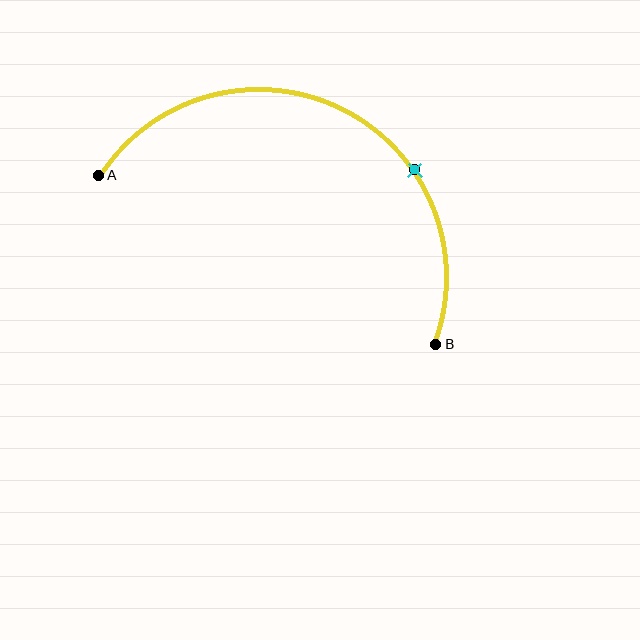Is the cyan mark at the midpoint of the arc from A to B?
No. The cyan mark lies on the arc but is closer to endpoint B. The arc midpoint would be at the point on the curve equidistant along the arc from both A and B.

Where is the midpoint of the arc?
The arc midpoint is the point on the curve farthest from the straight line joining A and B. It sits above that line.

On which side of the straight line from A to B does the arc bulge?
The arc bulges above the straight line connecting A and B.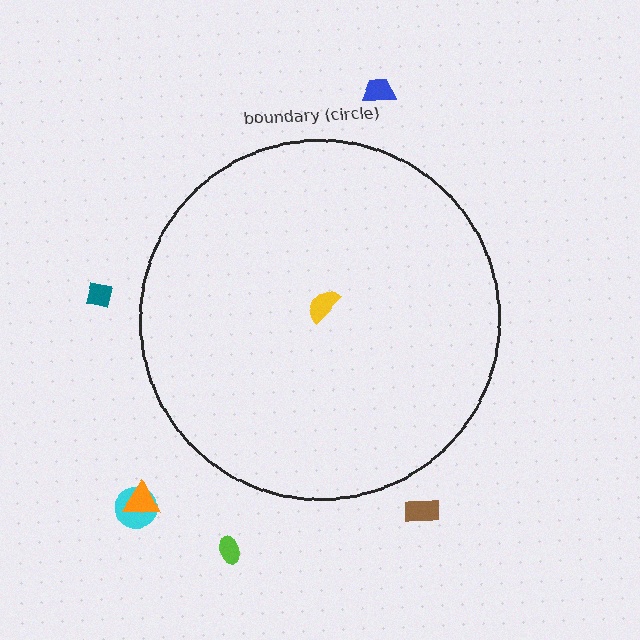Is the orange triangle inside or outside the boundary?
Outside.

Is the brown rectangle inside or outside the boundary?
Outside.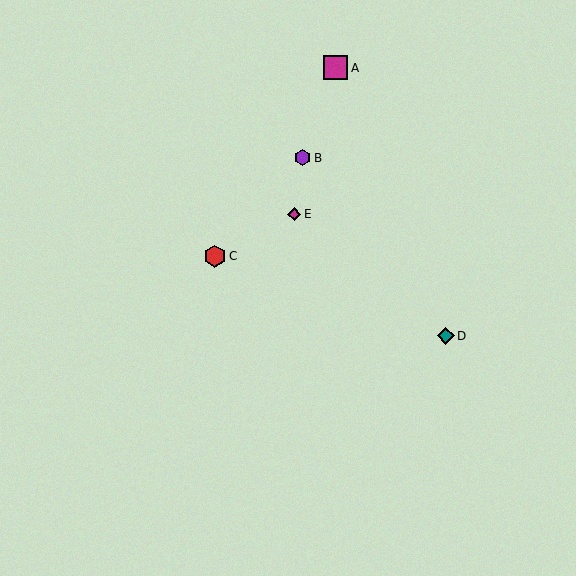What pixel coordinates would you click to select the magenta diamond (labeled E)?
Click at (294, 214) to select the magenta diamond E.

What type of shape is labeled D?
Shape D is a teal diamond.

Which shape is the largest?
The magenta square (labeled A) is the largest.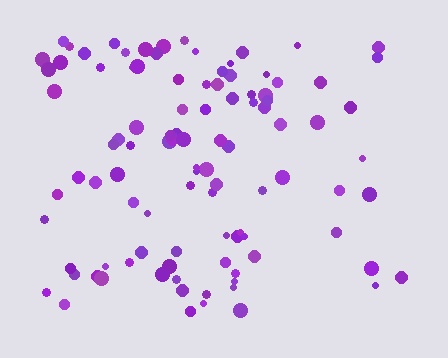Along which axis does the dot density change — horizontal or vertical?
Horizontal.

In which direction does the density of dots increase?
From right to left, with the left side densest.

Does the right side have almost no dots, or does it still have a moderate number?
Still a moderate number, just noticeably fewer than the left.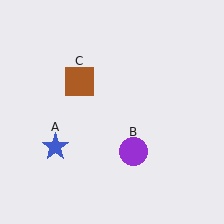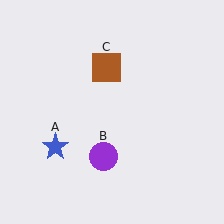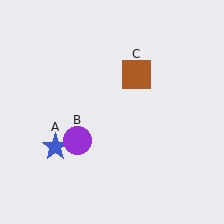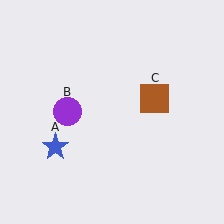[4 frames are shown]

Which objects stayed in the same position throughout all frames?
Blue star (object A) remained stationary.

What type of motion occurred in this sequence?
The purple circle (object B), brown square (object C) rotated clockwise around the center of the scene.